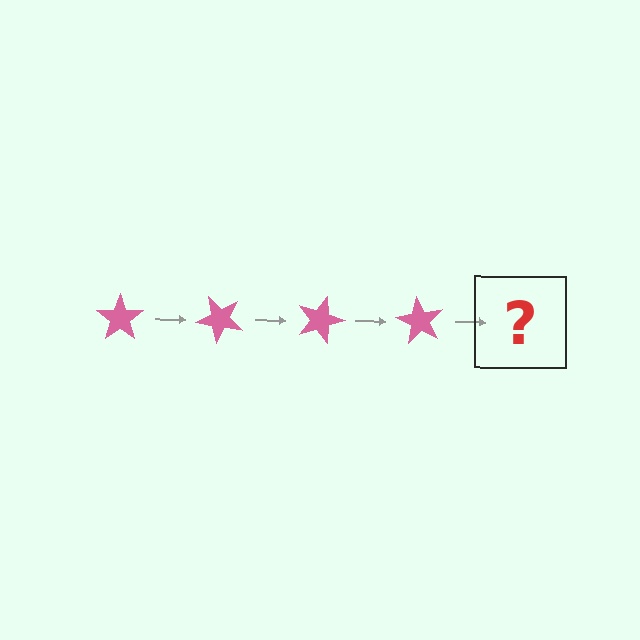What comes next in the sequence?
The next element should be a pink star rotated 180 degrees.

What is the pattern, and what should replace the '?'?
The pattern is that the star rotates 45 degrees each step. The '?' should be a pink star rotated 180 degrees.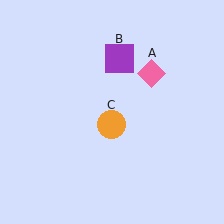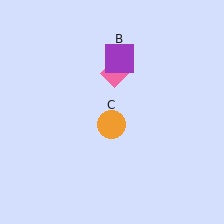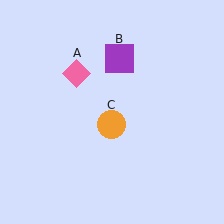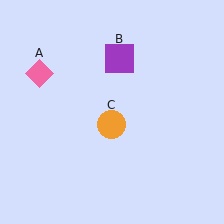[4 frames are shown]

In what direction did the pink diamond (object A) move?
The pink diamond (object A) moved left.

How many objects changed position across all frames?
1 object changed position: pink diamond (object A).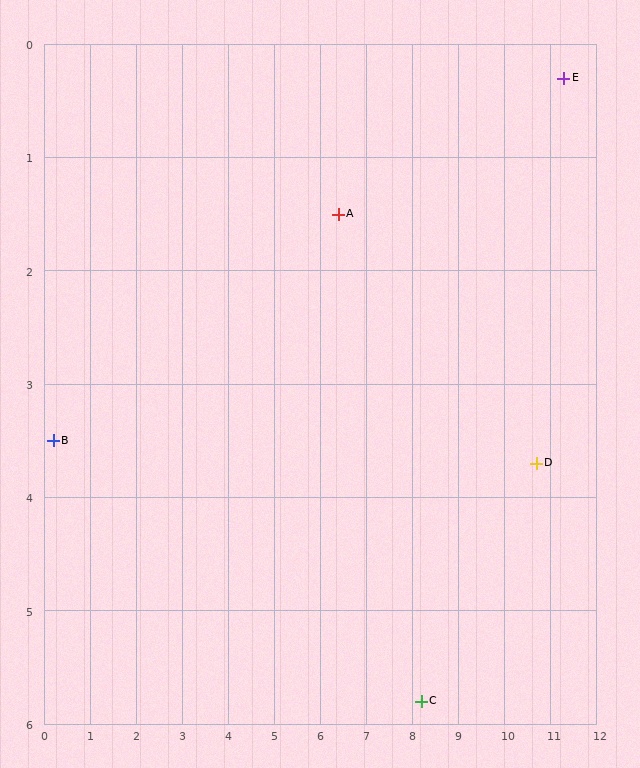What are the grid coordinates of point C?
Point C is at approximately (8.2, 5.8).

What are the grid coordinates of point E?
Point E is at approximately (11.3, 0.3).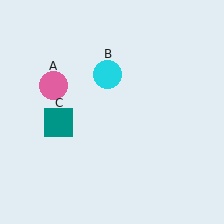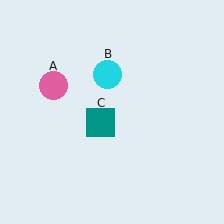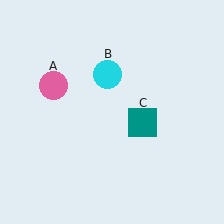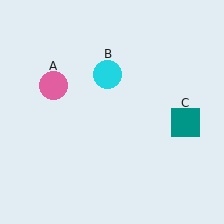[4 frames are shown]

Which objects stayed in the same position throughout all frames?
Pink circle (object A) and cyan circle (object B) remained stationary.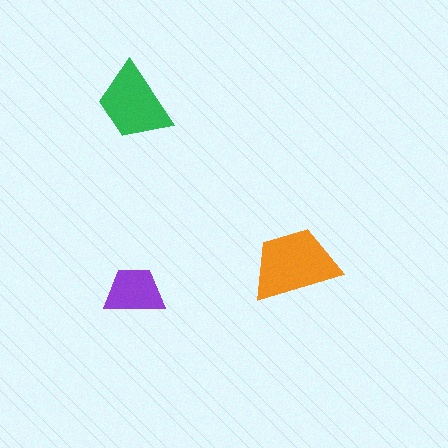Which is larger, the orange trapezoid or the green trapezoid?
The orange one.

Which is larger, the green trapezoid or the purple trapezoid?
The green one.